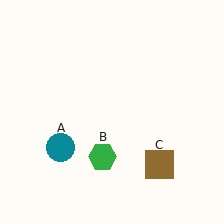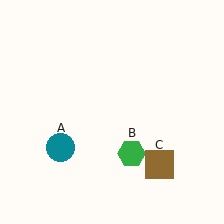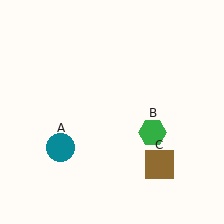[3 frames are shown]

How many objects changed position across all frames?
1 object changed position: green hexagon (object B).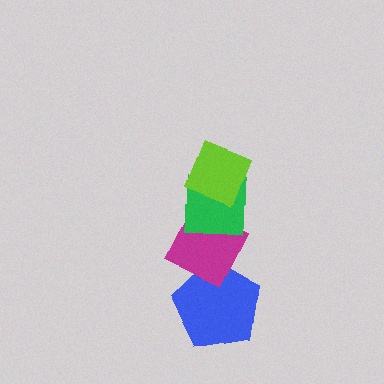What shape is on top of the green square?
The lime diamond is on top of the green square.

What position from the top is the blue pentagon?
The blue pentagon is 4th from the top.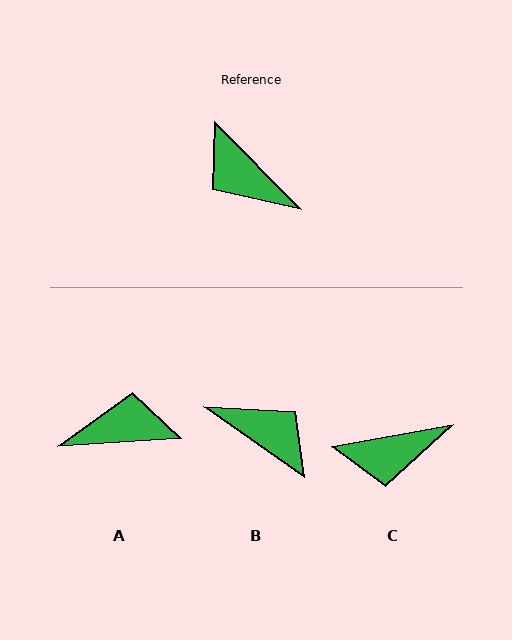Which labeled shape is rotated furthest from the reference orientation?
B, about 170 degrees away.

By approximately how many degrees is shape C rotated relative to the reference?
Approximately 56 degrees counter-clockwise.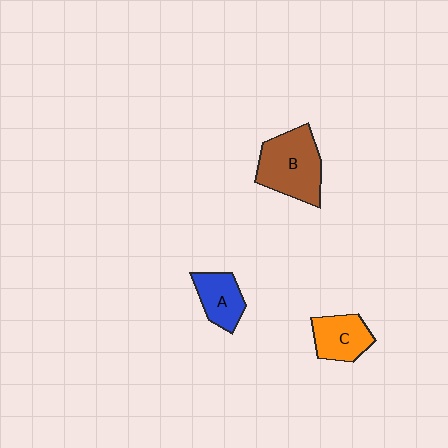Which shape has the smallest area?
Shape A (blue).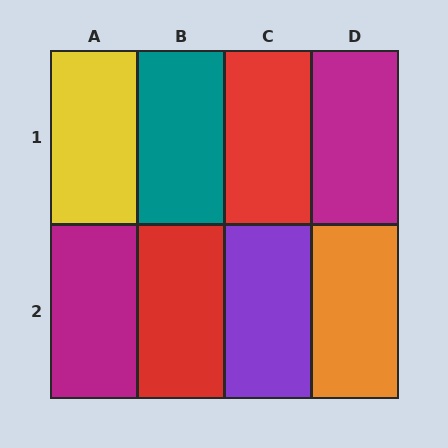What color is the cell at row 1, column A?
Yellow.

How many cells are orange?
1 cell is orange.